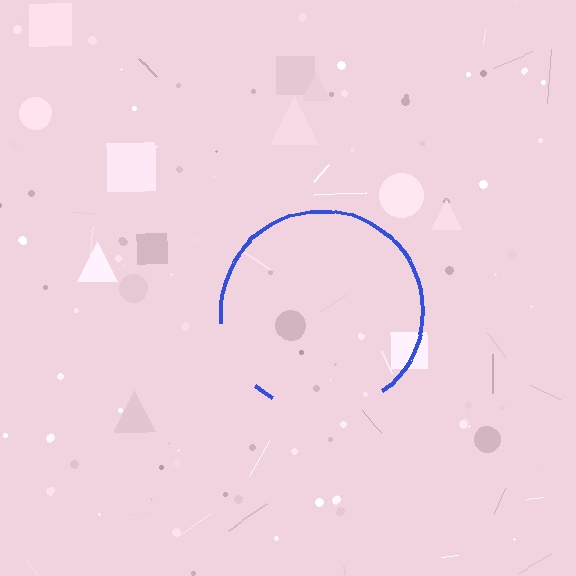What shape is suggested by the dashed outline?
The dashed outline suggests a circle.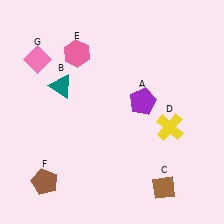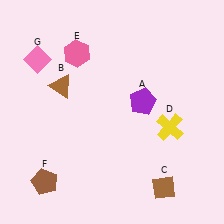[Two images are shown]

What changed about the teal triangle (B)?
In Image 1, B is teal. In Image 2, it changed to brown.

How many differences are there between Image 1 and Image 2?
There is 1 difference between the two images.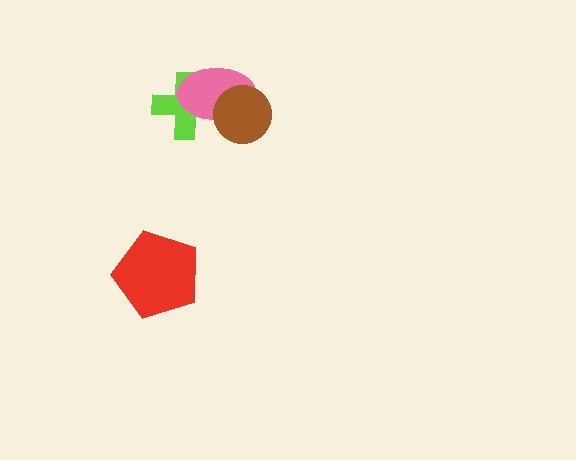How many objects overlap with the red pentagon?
0 objects overlap with the red pentagon.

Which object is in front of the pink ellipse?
The brown circle is in front of the pink ellipse.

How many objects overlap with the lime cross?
1 object overlaps with the lime cross.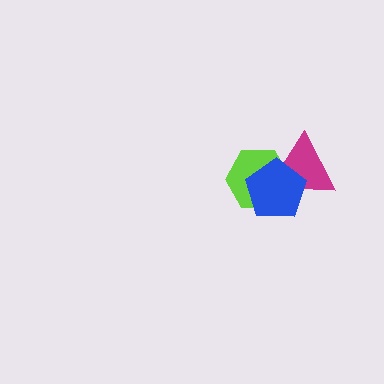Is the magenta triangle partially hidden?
Yes, it is partially covered by another shape.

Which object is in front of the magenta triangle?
The blue pentagon is in front of the magenta triangle.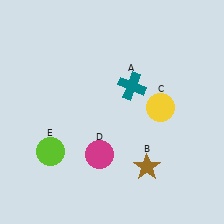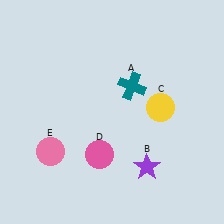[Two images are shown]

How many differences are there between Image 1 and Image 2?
There are 3 differences between the two images.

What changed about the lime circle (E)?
In Image 1, E is lime. In Image 2, it changed to pink.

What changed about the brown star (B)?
In Image 1, B is brown. In Image 2, it changed to purple.